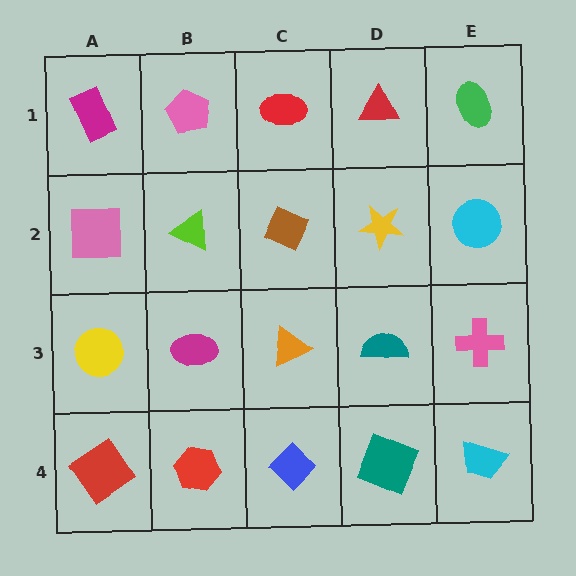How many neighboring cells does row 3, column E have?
3.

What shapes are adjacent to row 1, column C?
A brown diamond (row 2, column C), a pink pentagon (row 1, column B), a red triangle (row 1, column D).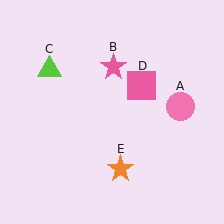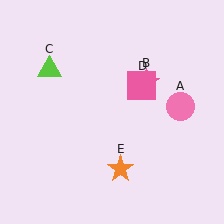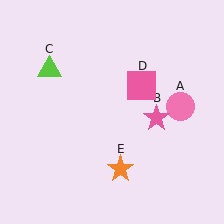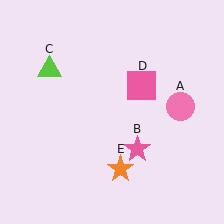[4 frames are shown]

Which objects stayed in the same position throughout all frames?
Pink circle (object A) and lime triangle (object C) and pink square (object D) and orange star (object E) remained stationary.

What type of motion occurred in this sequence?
The pink star (object B) rotated clockwise around the center of the scene.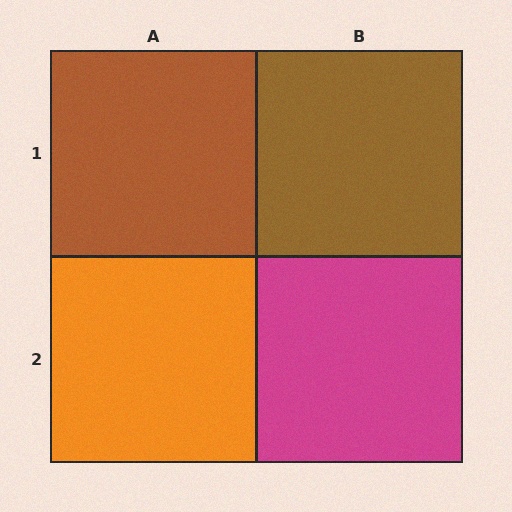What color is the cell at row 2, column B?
Magenta.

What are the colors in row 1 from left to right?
Brown, brown.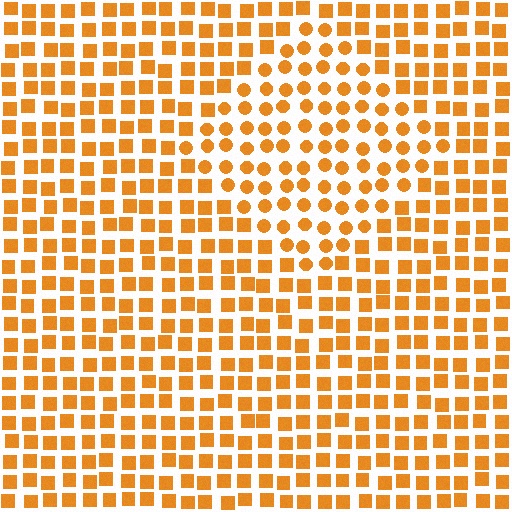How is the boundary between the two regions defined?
The boundary is defined by a change in element shape: circles inside vs. squares outside. All elements share the same color and spacing.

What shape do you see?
I see a diamond.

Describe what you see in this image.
The image is filled with small orange elements arranged in a uniform grid. A diamond-shaped region contains circles, while the surrounding area contains squares. The boundary is defined purely by the change in element shape.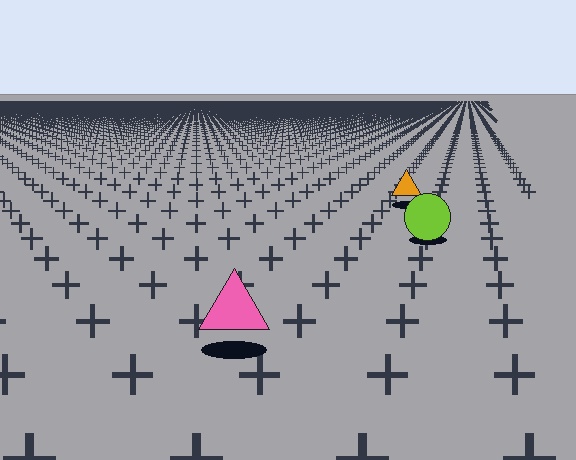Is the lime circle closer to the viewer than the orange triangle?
Yes. The lime circle is closer — you can tell from the texture gradient: the ground texture is coarser near it.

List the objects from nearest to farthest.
From nearest to farthest: the pink triangle, the lime circle, the orange triangle.